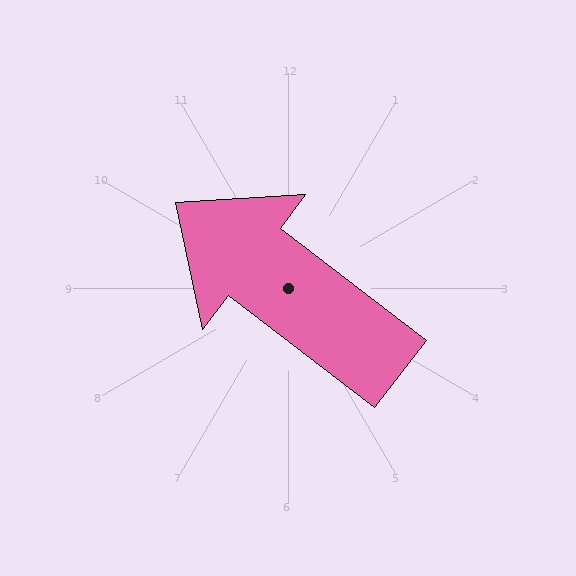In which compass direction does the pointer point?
Northwest.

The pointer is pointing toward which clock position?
Roughly 10 o'clock.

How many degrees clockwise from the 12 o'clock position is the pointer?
Approximately 307 degrees.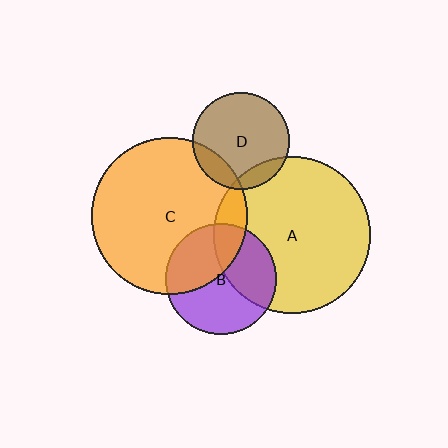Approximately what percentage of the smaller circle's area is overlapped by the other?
Approximately 15%.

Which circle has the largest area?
Circle A (yellow).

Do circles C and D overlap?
Yes.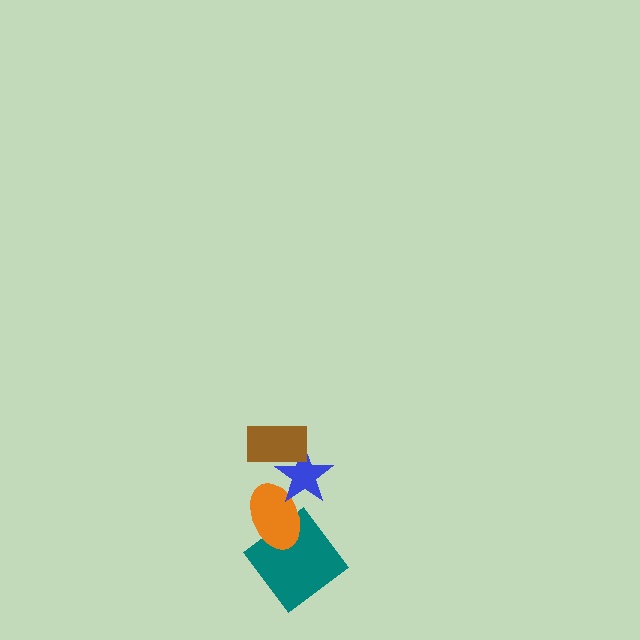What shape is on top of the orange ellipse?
The blue star is on top of the orange ellipse.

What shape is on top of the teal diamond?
The orange ellipse is on top of the teal diamond.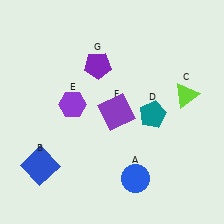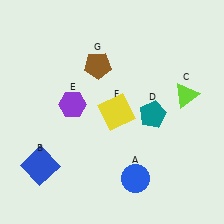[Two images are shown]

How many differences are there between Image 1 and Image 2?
There are 2 differences between the two images.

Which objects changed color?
F changed from purple to yellow. G changed from purple to brown.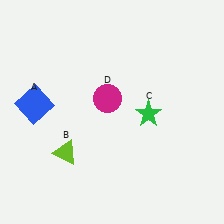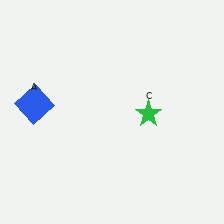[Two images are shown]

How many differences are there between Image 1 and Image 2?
There are 2 differences between the two images.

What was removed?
The magenta circle (D), the lime triangle (B) were removed in Image 2.